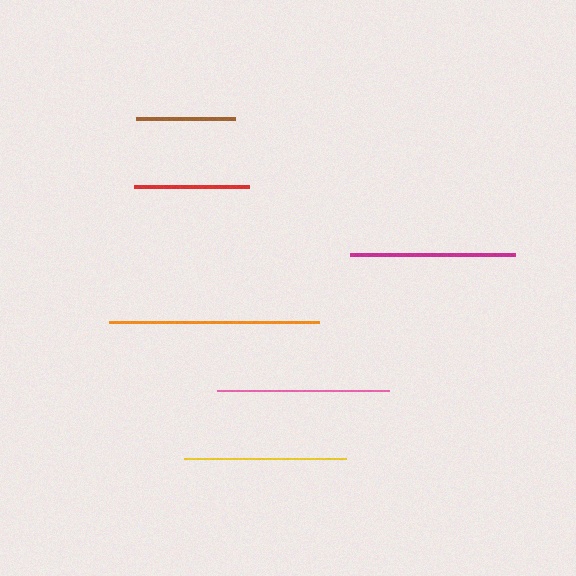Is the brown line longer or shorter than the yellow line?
The yellow line is longer than the brown line.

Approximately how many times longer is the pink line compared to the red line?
The pink line is approximately 1.5 times the length of the red line.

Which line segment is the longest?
The orange line is the longest at approximately 210 pixels.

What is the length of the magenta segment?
The magenta segment is approximately 165 pixels long.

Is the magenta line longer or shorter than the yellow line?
The magenta line is longer than the yellow line.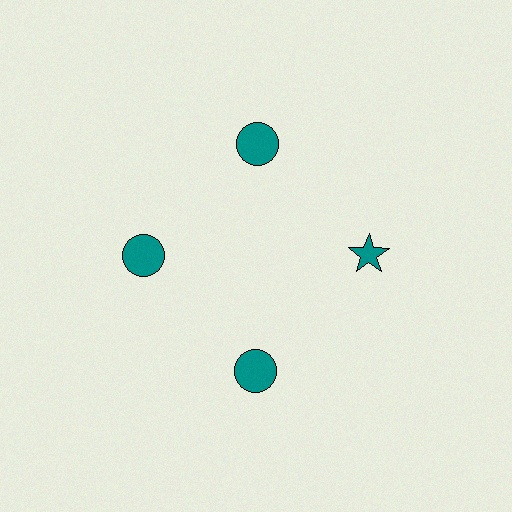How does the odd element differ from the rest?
It has a different shape: star instead of circle.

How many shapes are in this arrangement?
There are 4 shapes arranged in a ring pattern.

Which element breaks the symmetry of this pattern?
The teal star at roughly the 3 o'clock position breaks the symmetry. All other shapes are teal circles.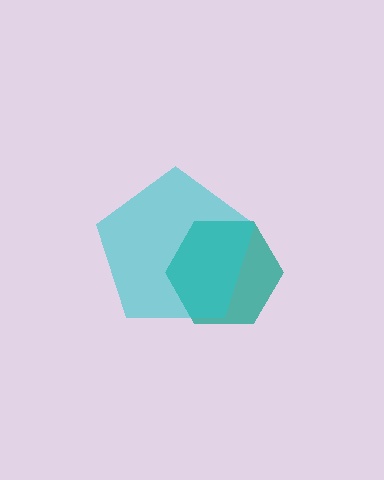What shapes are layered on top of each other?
The layered shapes are: a teal hexagon, a cyan pentagon.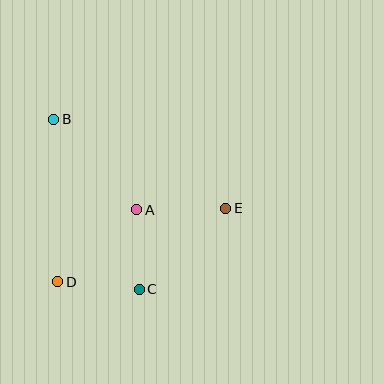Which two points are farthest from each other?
Points B and E are farthest from each other.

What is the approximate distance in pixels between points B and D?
The distance between B and D is approximately 163 pixels.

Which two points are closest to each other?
Points A and C are closest to each other.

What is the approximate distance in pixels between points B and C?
The distance between B and C is approximately 190 pixels.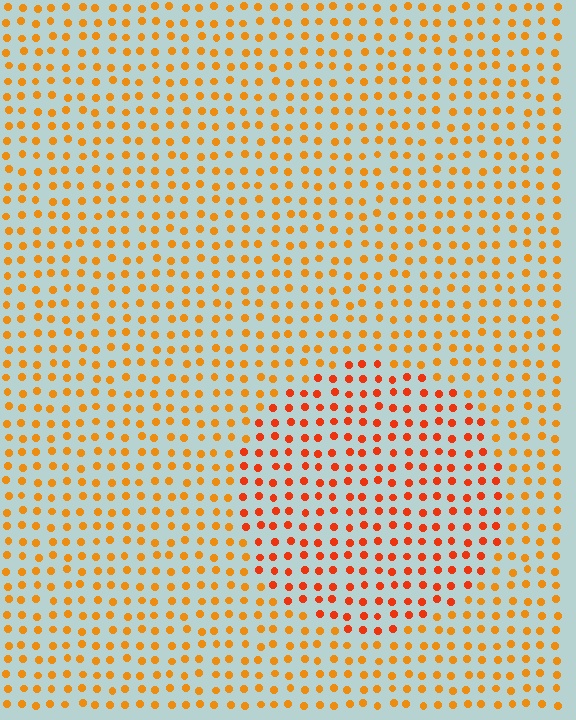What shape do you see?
I see a circle.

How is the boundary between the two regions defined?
The boundary is defined purely by a slight shift in hue (about 24 degrees). Spacing, size, and orientation are identical on both sides.